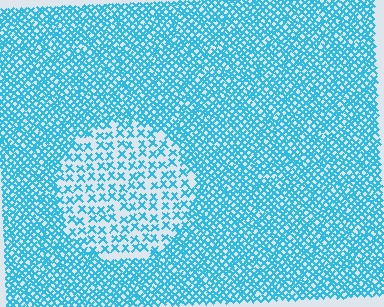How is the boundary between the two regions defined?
The boundary is defined by a change in element density (approximately 2.3x ratio). All elements are the same color, size, and shape.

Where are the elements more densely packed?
The elements are more densely packed outside the circle boundary.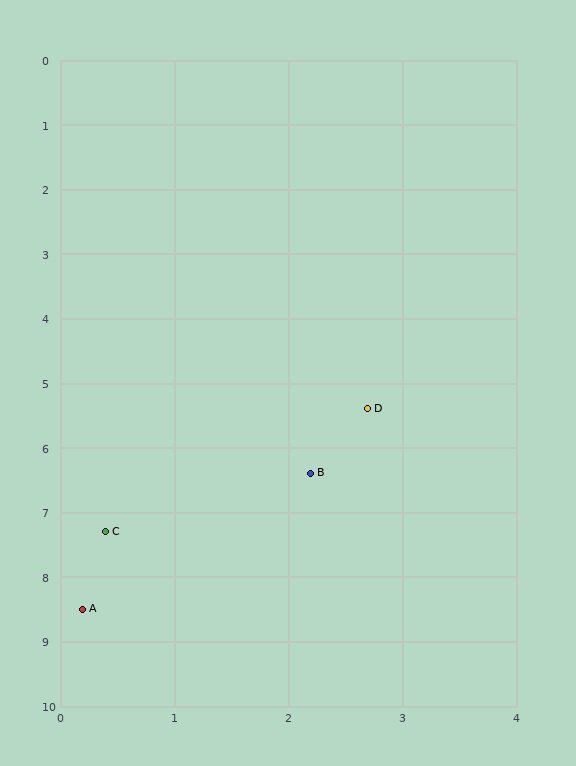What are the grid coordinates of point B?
Point B is at approximately (2.2, 6.4).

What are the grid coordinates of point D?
Point D is at approximately (2.7, 5.4).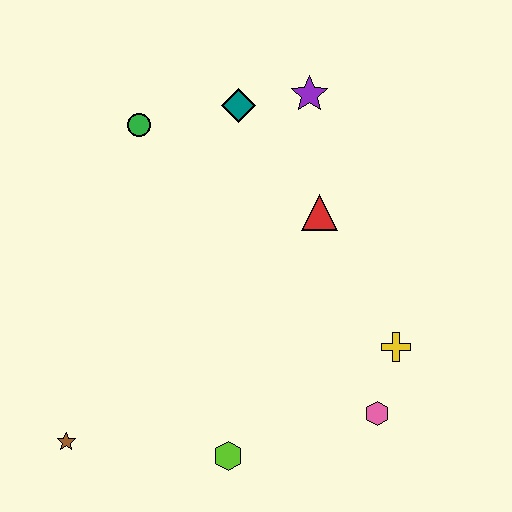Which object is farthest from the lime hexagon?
The purple star is farthest from the lime hexagon.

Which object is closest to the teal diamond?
The purple star is closest to the teal diamond.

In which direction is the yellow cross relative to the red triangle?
The yellow cross is below the red triangle.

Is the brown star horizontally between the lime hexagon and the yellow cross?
No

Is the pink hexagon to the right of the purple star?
Yes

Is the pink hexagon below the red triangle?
Yes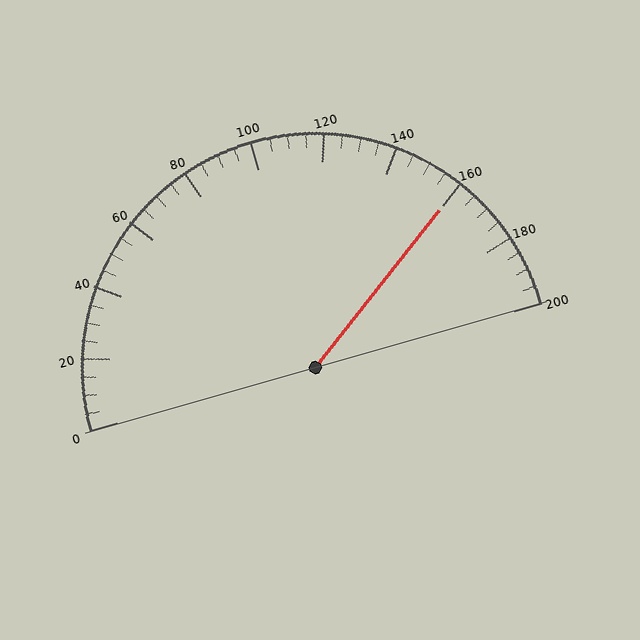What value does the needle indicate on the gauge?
The needle indicates approximately 160.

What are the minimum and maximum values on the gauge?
The gauge ranges from 0 to 200.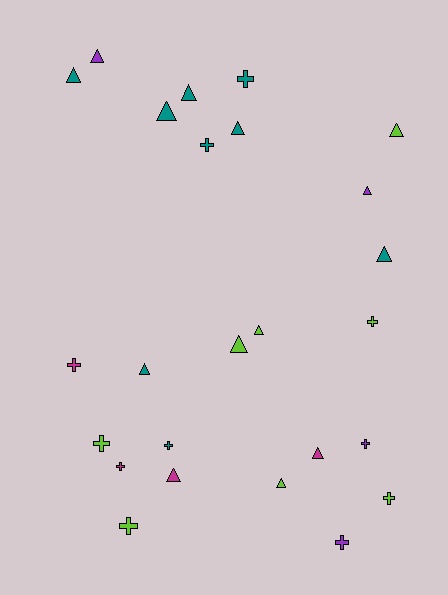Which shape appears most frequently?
Triangle, with 14 objects.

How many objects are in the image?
There are 25 objects.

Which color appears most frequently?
Teal, with 9 objects.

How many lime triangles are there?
There are 4 lime triangles.